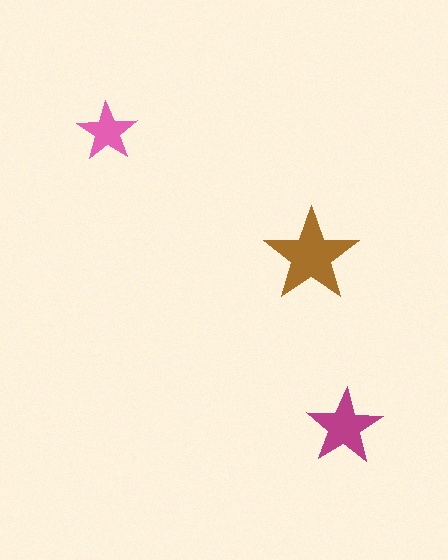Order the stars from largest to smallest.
the brown one, the magenta one, the pink one.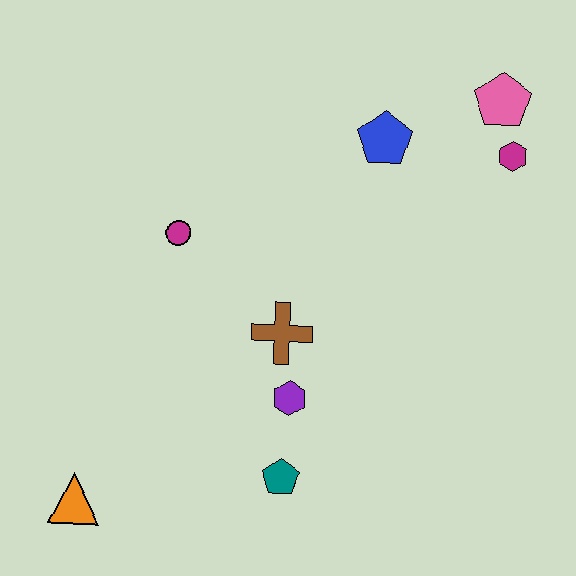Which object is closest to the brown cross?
The purple hexagon is closest to the brown cross.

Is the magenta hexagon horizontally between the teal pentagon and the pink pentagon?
No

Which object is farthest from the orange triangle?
The pink pentagon is farthest from the orange triangle.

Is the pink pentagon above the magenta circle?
Yes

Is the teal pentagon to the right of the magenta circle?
Yes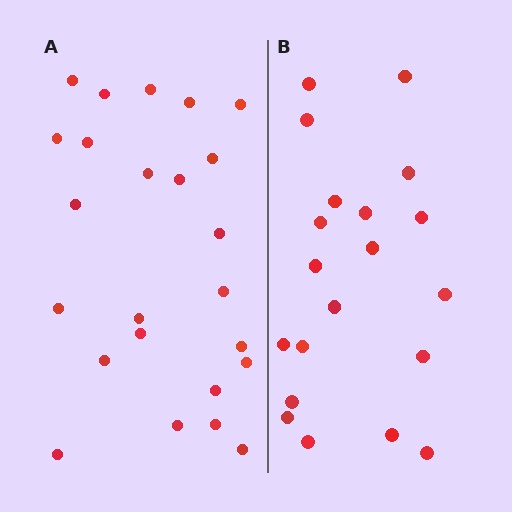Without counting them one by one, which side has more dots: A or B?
Region A (the left region) has more dots.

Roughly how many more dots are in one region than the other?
Region A has about 4 more dots than region B.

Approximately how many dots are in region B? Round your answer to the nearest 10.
About 20 dots.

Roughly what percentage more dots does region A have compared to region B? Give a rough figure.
About 20% more.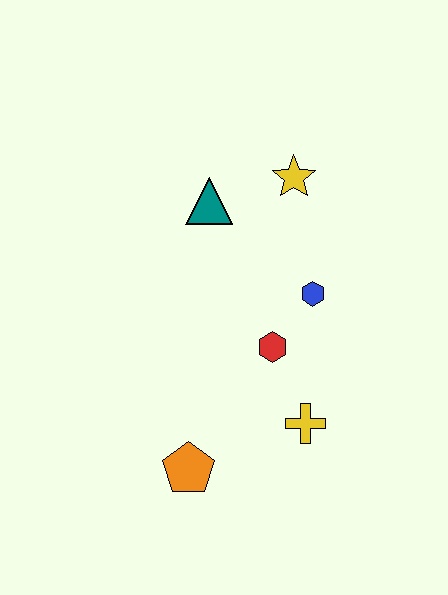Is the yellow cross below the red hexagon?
Yes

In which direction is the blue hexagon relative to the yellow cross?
The blue hexagon is above the yellow cross.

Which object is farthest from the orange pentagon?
The yellow star is farthest from the orange pentagon.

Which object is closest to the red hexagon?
The blue hexagon is closest to the red hexagon.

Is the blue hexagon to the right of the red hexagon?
Yes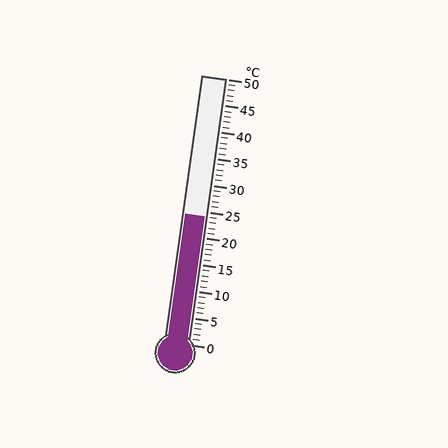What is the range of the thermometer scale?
The thermometer scale ranges from 0°C to 50°C.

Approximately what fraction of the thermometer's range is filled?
The thermometer is filled to approximately 50% of its range.